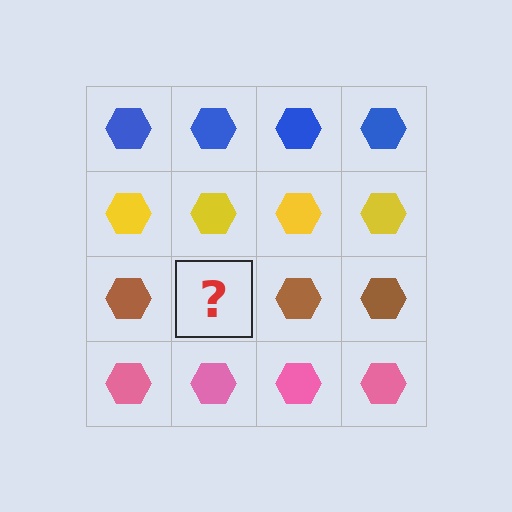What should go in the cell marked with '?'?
The missing cell should contain a brown hexagon.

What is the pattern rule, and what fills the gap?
The rule is that each row has a consistent color. The gap should be filled with a brown hexagon.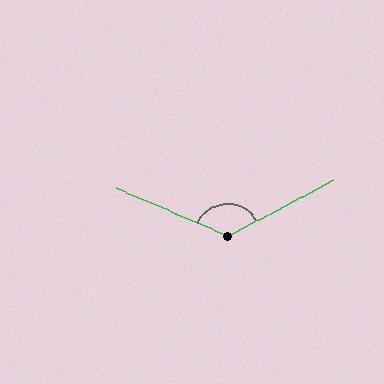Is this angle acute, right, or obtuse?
It is obtuse.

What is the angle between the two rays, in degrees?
Approximately 129 degrees.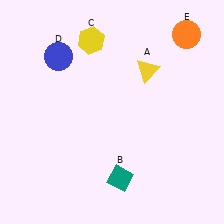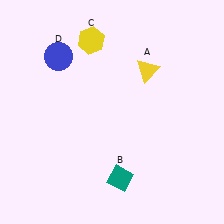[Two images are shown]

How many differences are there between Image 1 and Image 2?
There is 1 difference between the two images.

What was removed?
The orange circle (E) was removed in Image 2.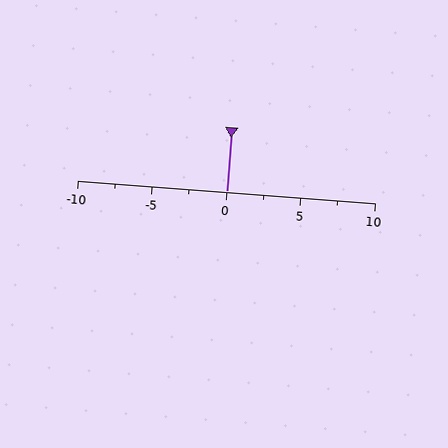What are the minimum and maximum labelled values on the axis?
The axis runs from -10 to 10.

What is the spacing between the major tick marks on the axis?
The major ticks are spaced 5 apart.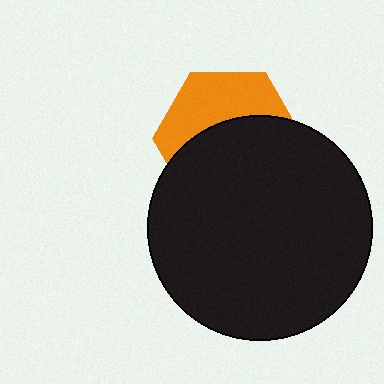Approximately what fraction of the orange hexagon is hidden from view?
Roughly 59% of the orange hexagon is hidden behind the black circle.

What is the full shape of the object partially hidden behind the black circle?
The partially hidden object is an orange hexagon.